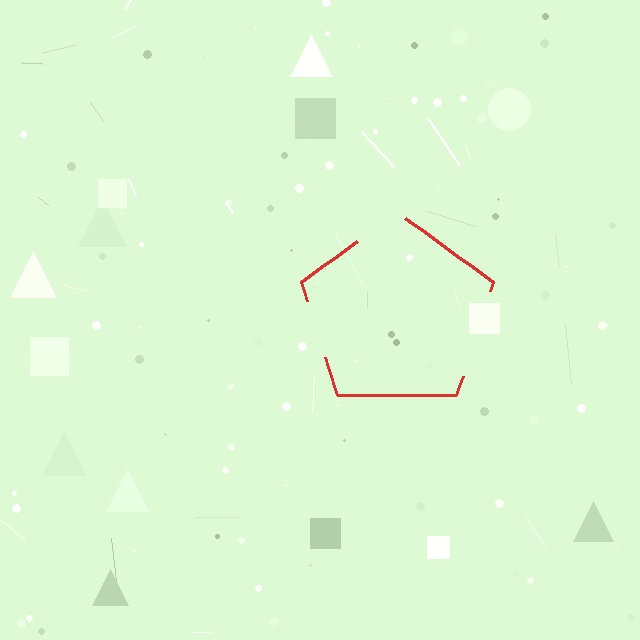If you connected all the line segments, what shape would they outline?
They would outline a pentagon.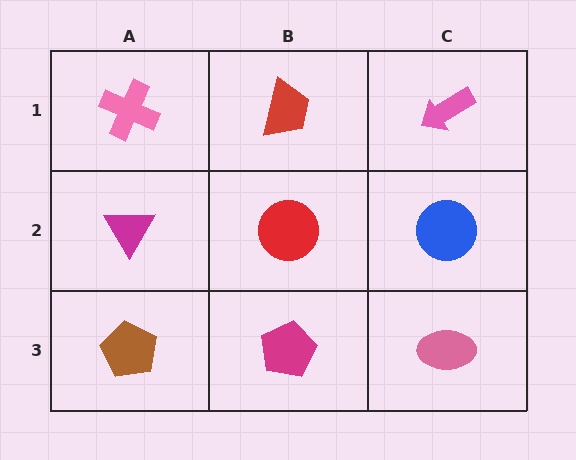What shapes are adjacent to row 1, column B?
A red circle (row 2, column B), a pink cross (row 1, column A), a pink arrow (row 1, column C).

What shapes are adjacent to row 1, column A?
A magenta triangle (row 2, column A), a red trapezoid (row 1, column B).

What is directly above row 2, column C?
A pink arrow.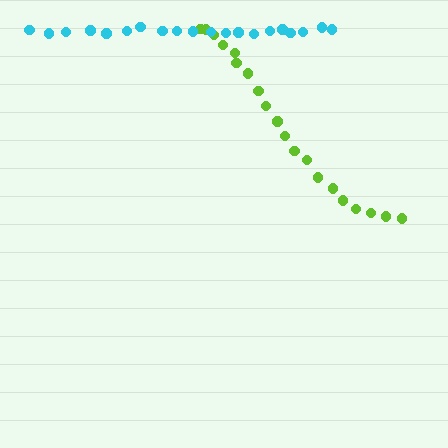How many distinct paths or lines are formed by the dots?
There are 2 distinct paths.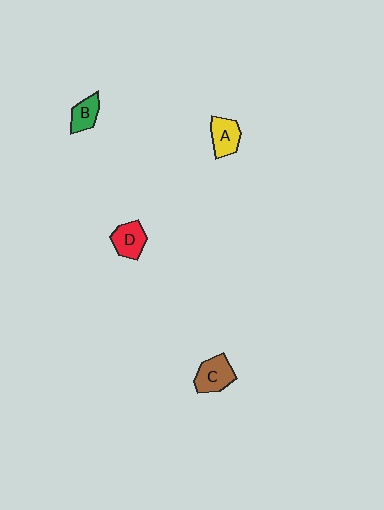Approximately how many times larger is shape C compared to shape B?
Approximately 1.4 times.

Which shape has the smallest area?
Shape B (green).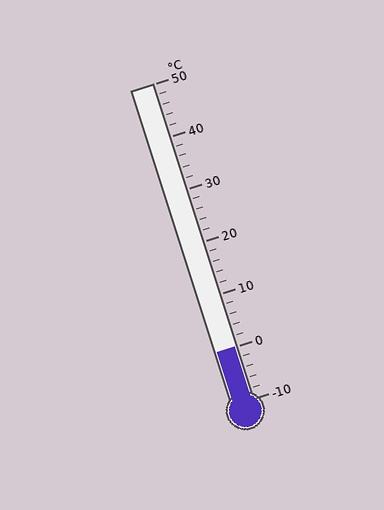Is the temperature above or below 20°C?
The temperature is below 20°C.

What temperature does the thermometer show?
The thermometer shows approximately 0°C.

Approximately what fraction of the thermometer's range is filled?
The thermometer is filled to approximately 15% of its range.